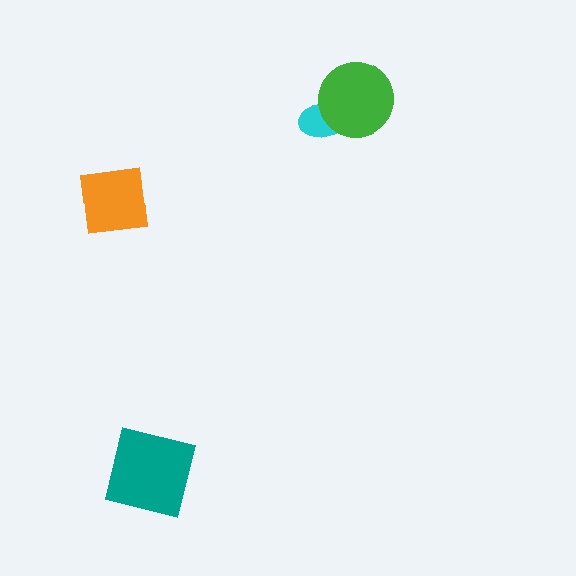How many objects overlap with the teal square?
0 objects overlap with the teal square.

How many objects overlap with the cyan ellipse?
1 object overlaps with the cyan ellipse.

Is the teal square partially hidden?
No, no other shape covers it.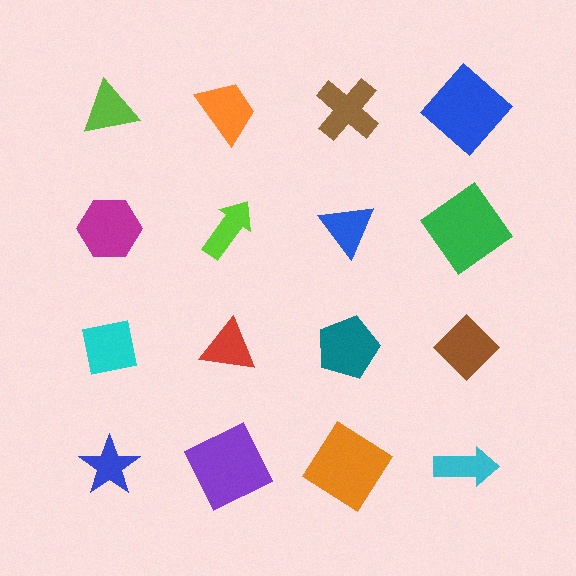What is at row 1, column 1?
A lime triangle.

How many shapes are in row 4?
4 shapes.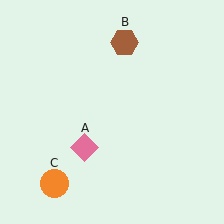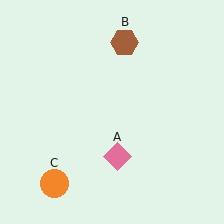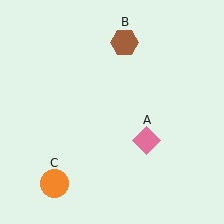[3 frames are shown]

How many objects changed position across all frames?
1 object changed position: pink diamond (object A).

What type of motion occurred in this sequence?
The pink diamond (object A) rotated counterclockwise around the center of the scene.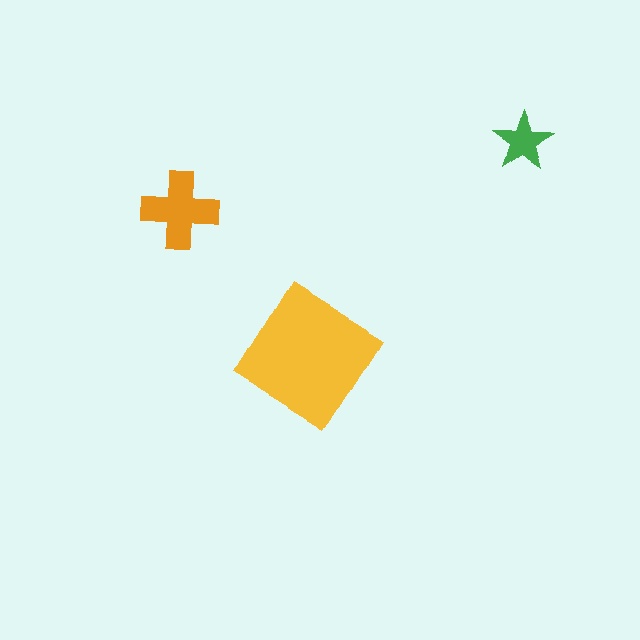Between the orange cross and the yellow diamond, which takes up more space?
The yellow diamond.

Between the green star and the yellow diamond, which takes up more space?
The yellow diamond.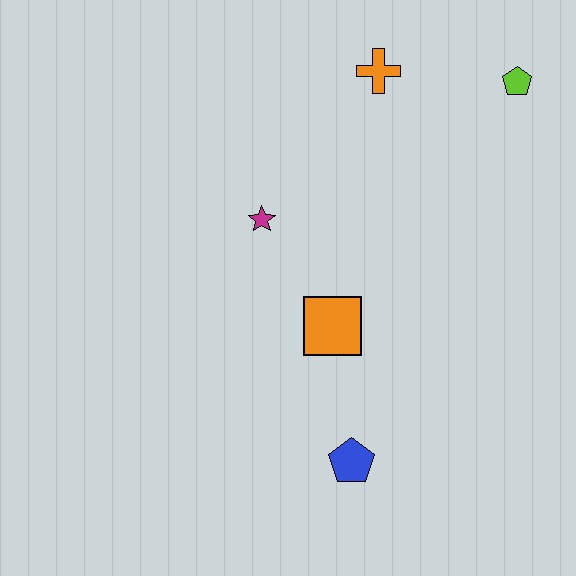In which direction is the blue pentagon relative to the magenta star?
The blue pentagon is below the magenta star.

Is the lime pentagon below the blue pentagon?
No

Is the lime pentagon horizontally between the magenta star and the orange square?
No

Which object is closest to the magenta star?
The orange square is closest to the magenta star.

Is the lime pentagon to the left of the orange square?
No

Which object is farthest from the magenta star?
The lime pentagon is farthest from the magenta star.